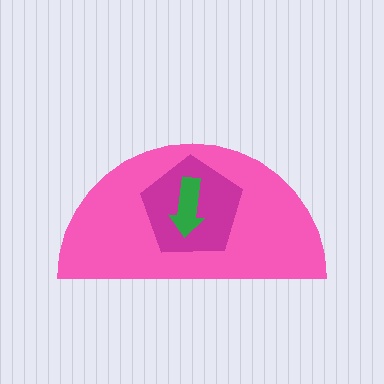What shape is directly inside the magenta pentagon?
The green arrow.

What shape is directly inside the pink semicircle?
The magenta pentagon.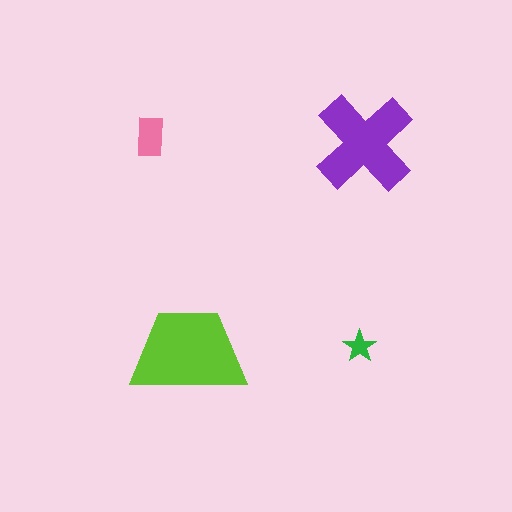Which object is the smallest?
The green star.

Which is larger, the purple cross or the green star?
The purple cross.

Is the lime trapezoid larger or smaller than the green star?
Larger.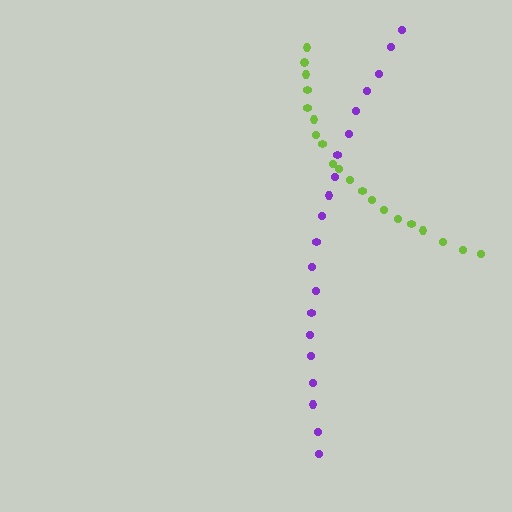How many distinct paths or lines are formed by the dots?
There are 2 distinct paths.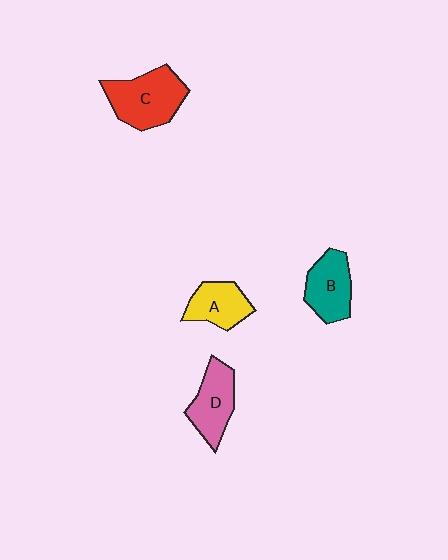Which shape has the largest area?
Shape C (red).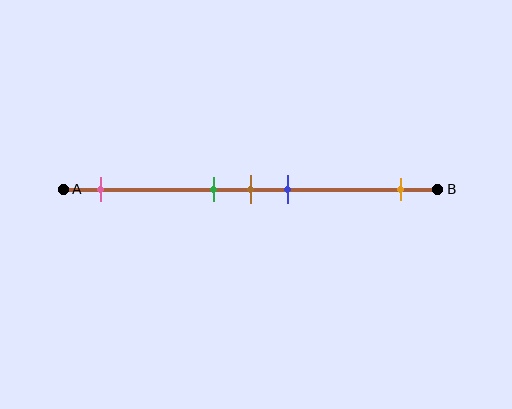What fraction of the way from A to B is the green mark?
The green mark is approximately 40% (0.4) of the way from A to B.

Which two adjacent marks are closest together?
The green and brown marks are the closest adjacent pair.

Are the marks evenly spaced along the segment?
No, the marks are not evenly spaced.